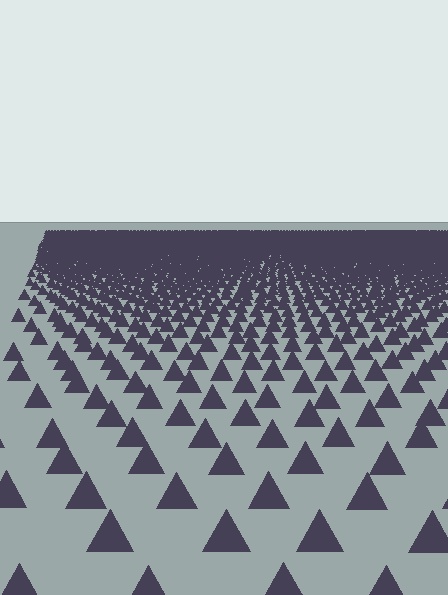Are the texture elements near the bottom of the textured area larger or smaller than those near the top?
Larger. Near the bottom, elements are closer to the viewer and appear at a bigger on-screen size.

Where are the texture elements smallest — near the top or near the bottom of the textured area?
Near the top.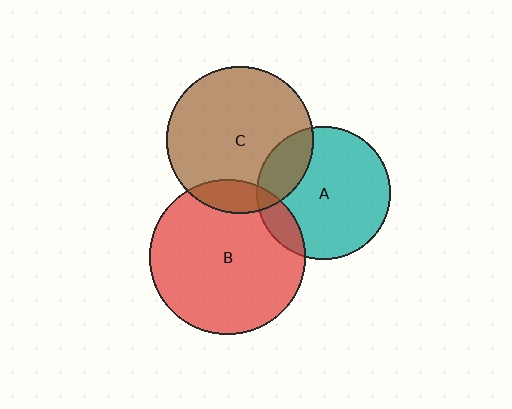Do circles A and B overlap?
Yes.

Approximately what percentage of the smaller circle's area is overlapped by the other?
Approximately 10%.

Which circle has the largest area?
Circle B (red).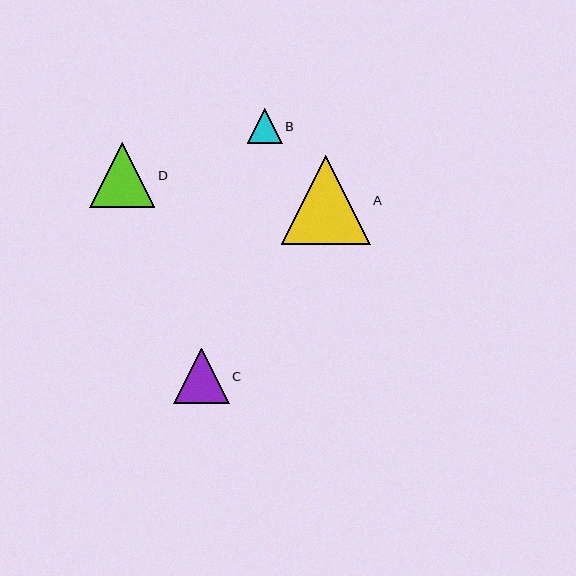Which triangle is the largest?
Triangle A is the largest with a size of approximately 89 pixels.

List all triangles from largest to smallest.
From largest to smallest: A, D, C, B.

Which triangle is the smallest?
Triangle B is the smallest with a size of approximately 34 pixels.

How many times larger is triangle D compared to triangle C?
Triangle D is approximately 1.2 times the size of triangle C.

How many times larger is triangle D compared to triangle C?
Triangle D is approximately 1.2 times the size of triangle C.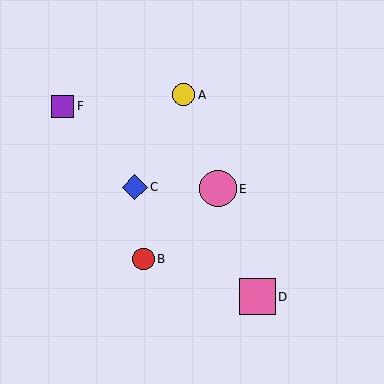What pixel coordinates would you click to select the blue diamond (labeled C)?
Click at (135, 187) to select the blue diamond C.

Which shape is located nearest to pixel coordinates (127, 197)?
The blue diamond (labeled C) at (135, 187) is nearest to that location.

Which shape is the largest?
The pink circle (labeled E) is the largest.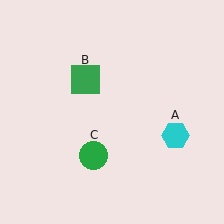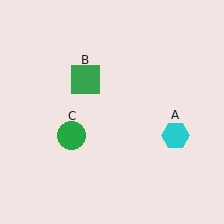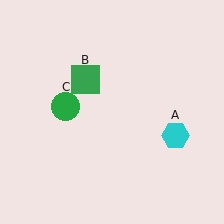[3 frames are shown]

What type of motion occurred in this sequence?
The green circle (object C) rotated clockwise around the center of the scene.